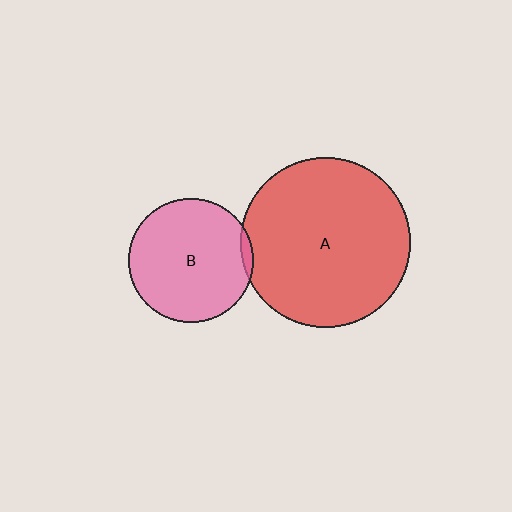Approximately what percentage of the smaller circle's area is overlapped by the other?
Approximately 5%.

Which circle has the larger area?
Circle A (red).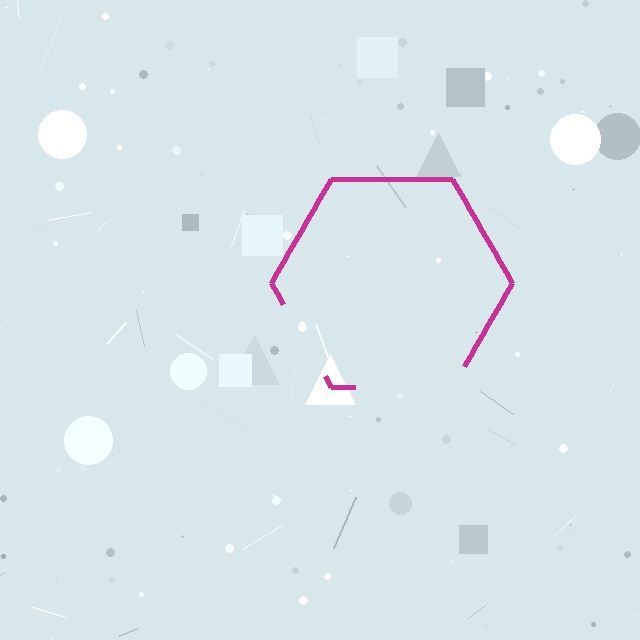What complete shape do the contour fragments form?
The contour fragments form a hexagon.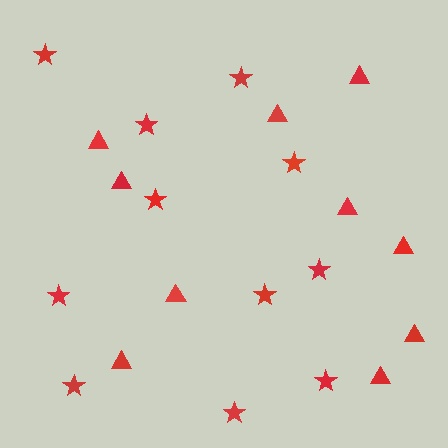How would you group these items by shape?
There are 2 groups: one group of stars (11) and one group of triangles (10).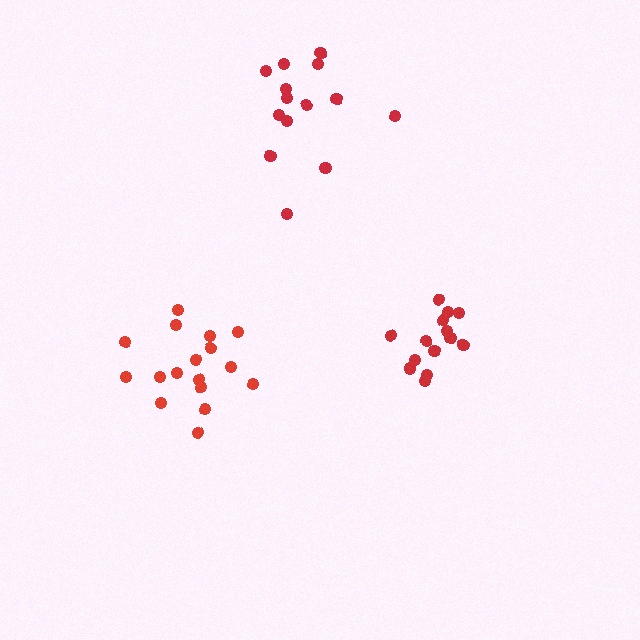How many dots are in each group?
Group 1: 14 dots, Group 2: 17 dots, Group 3: 14 dots (45 total).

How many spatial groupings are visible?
There are 3 spatial groupings.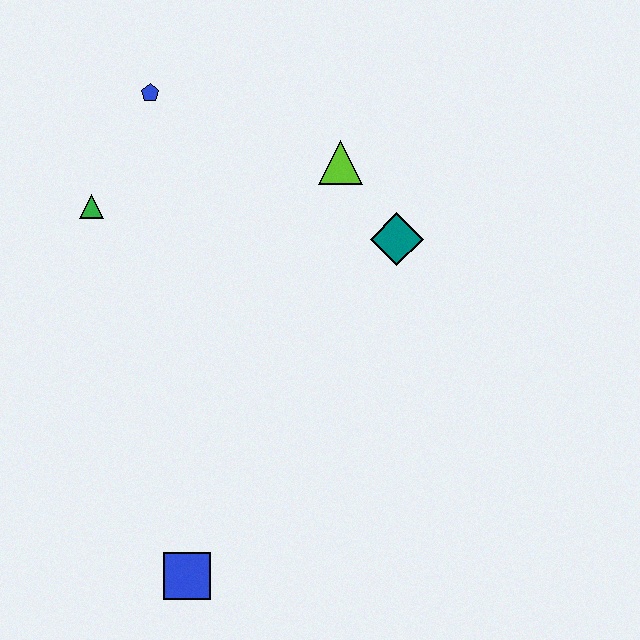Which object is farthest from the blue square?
The blue pentagon is farthest from the blue square.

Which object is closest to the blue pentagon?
The green triangle is closest to the blue pentagon.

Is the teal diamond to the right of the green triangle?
Yes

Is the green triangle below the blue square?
No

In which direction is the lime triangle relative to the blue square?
The lime triangle is above the blue square.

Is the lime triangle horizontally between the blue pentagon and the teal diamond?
Yes